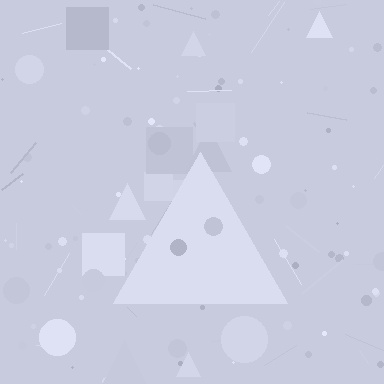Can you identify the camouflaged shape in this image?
The camouflaged shape is a triangle.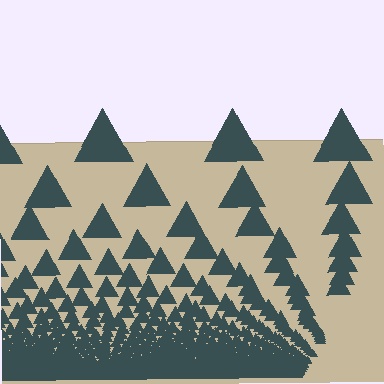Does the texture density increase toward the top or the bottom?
Density increases toward the bottom.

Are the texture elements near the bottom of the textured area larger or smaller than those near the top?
Smaller. The gradient is inverted — elements near the bottom are smaller and denser.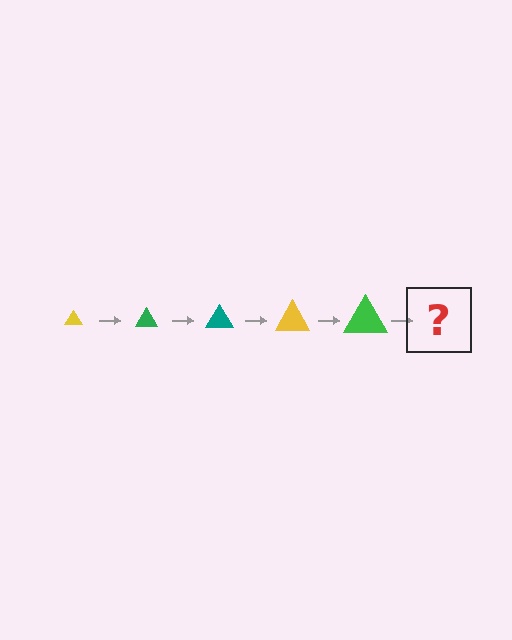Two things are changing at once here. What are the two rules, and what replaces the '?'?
The two rules are that the triangle grows larger each step and the color cycles through yellow, green, and teal. The '?' should be a teal triangle, larger than the previous one.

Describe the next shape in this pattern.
It should be a teal triangle, larger than the previous one.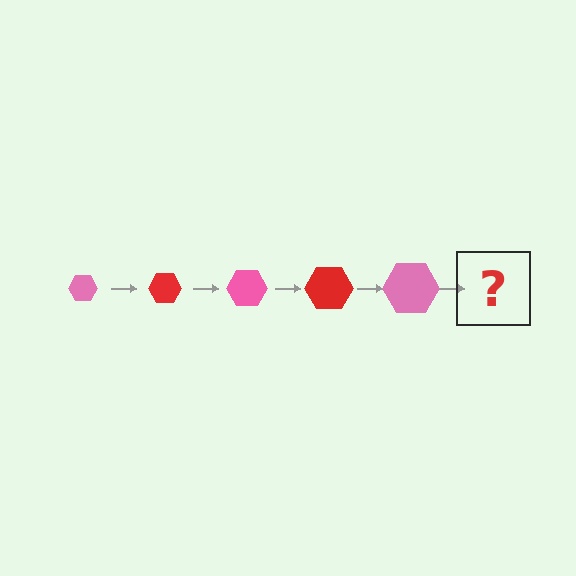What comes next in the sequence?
The next element should be a red hexagon, larger than the previous one.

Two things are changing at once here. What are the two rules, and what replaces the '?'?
The two rules are that the hexagon grows larger each step and the color cycles through pink and red. The '?' should be a red hexagon, larger than the previous one.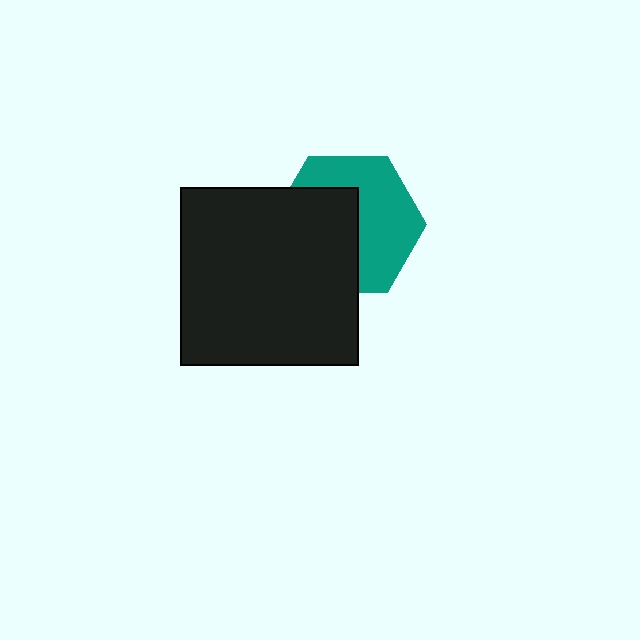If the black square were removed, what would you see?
You would see the complete teal hexagon.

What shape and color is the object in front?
The object in front is a black square.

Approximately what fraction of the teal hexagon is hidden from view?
Roughly 48% of the teal hexagon is hidden behind the black square.